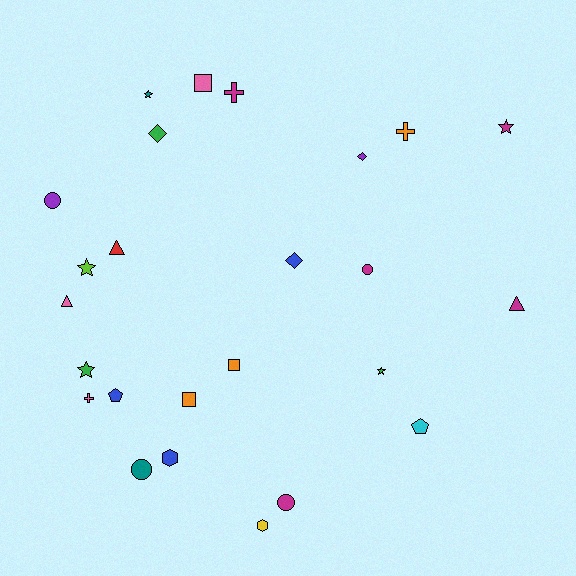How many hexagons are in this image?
There are 2 hexagons.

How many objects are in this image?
There are 25 objects.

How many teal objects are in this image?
There are 2 teal objects.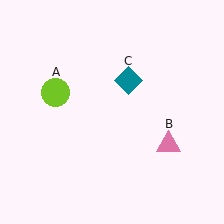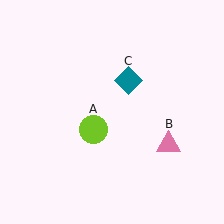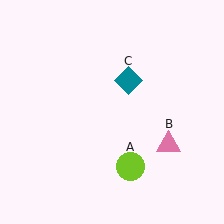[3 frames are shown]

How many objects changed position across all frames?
1 object changed position: lime circle (object A).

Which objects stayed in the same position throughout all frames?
Pink triangle (object B) and teal diamond (object C) remained stationary.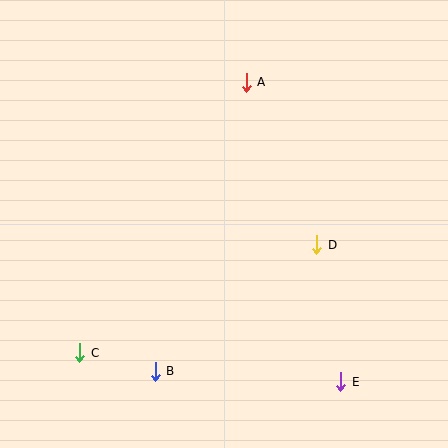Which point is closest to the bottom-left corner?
Point C is closest to the bottom-left corner.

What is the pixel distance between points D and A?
The distance between D and A is 177 pixels.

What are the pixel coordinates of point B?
Point B is at (155, 371).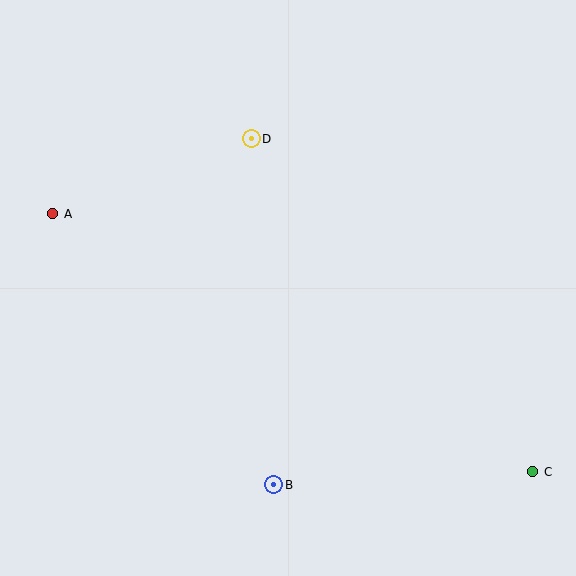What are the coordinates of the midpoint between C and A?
The midpoint between C and A is at (293, 343).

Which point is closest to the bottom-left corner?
Point B is closest to the bottom-left corner.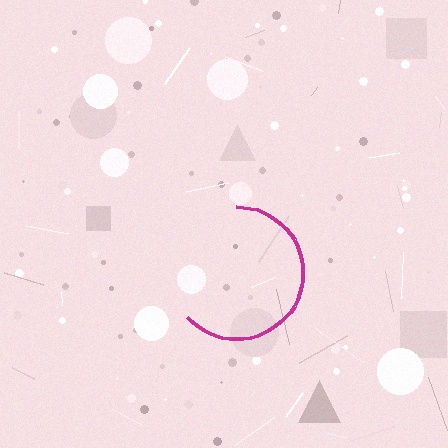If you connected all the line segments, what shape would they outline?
They would outline a circle.